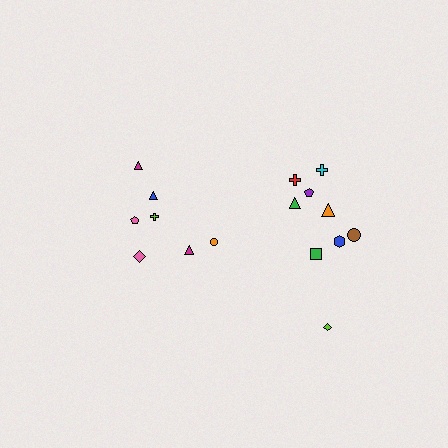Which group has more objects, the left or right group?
The right group.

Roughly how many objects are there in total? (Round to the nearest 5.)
Roughly 15 objects in total.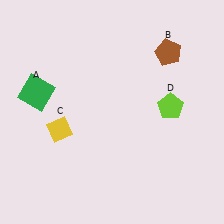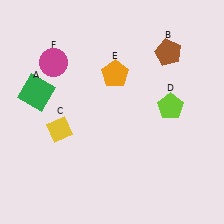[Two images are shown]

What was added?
An orange pentagon (E), a magenta circle (F) were added in Image 2.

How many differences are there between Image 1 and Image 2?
There are 2 differences between the two images.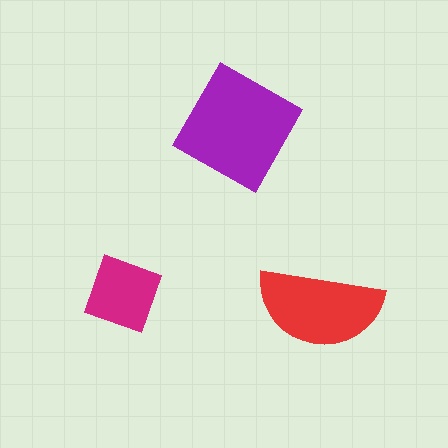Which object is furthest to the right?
The red semicircle is rightmost.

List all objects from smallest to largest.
The magenta diamond, the red semicircle, the purple square.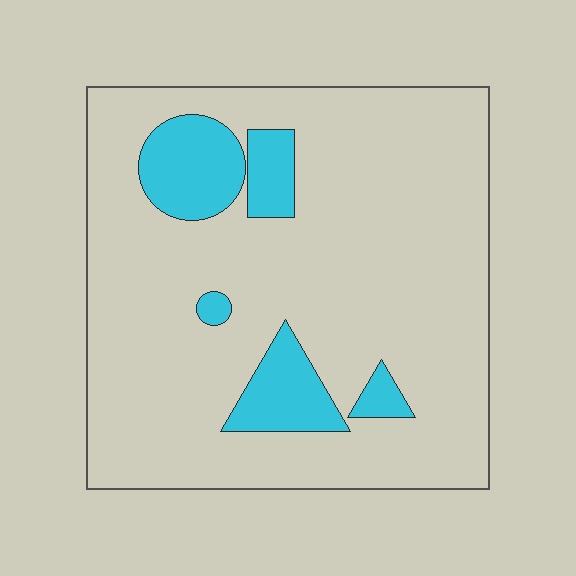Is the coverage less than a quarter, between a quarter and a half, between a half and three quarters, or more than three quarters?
Less than a quarter.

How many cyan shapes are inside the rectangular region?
5.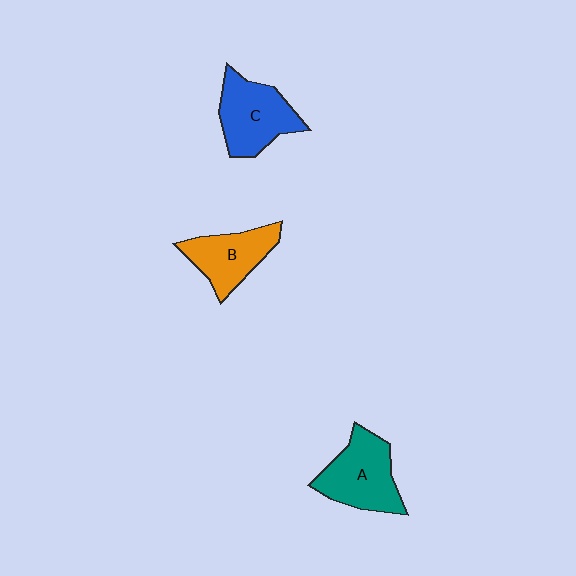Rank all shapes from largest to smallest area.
From largest to smallest: A (teal), C (blue), B (orange).